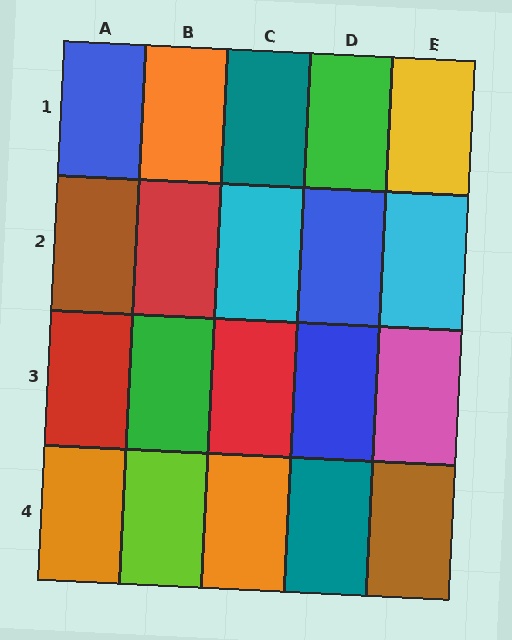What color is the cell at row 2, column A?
Brown.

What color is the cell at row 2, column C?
Cyan.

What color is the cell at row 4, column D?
Teal.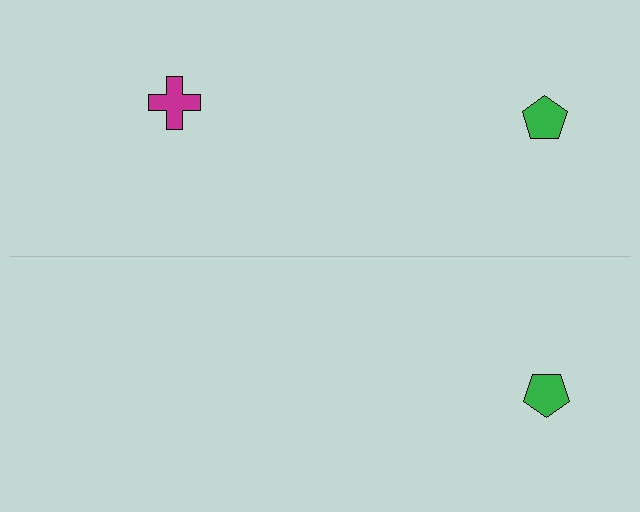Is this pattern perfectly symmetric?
No, the pattern is not perfectly symmetric. A magenta cross is missing from the bottom side.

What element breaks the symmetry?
A magenta cross is missing from the bottom side.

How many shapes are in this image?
There are 3 shapes in this image.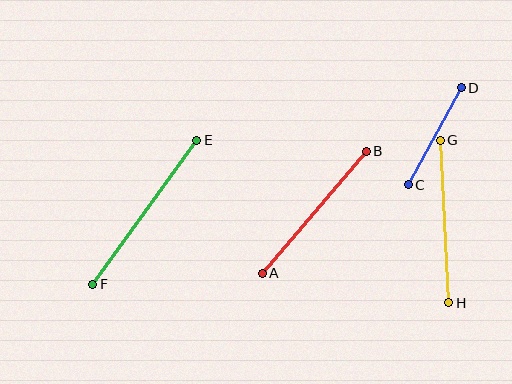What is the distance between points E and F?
The distance is approximately 177 pixels.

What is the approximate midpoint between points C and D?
The midpoint is at approximately (435, 136) pixels.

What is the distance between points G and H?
The distance is approximately 163 pixels.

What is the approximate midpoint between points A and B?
The midpoint is at approximately (314, 212) pixels.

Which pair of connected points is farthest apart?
Points E and F are farthest apart.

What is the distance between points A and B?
The distance is approximately 160 pixels.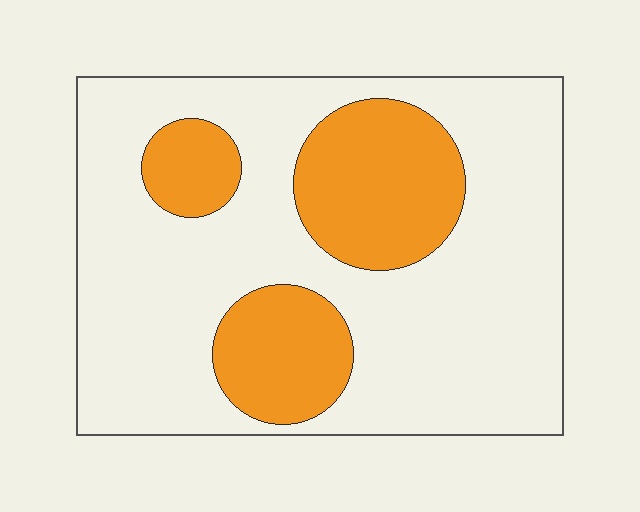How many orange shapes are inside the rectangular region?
3.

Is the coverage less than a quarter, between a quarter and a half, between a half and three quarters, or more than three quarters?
Between a quarter and a half.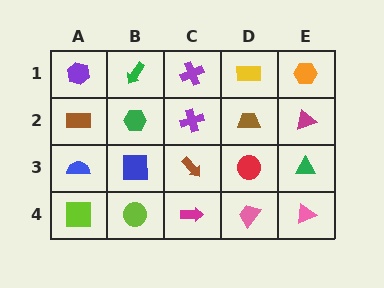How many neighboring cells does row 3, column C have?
4.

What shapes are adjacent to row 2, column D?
A yellow rectangle (row 1, column D), a red circle (row 3, column D), a purple cross (row 2, column C), a magenta triangle (row 2, column E).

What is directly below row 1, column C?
A purple cross.